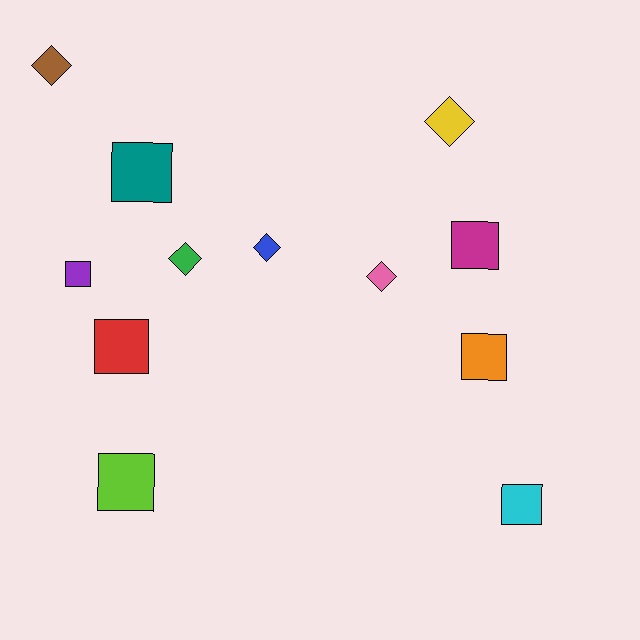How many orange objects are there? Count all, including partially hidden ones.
There is 1 orange object.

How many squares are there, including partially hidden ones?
There are 7 squares.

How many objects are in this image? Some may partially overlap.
There are 12 objects.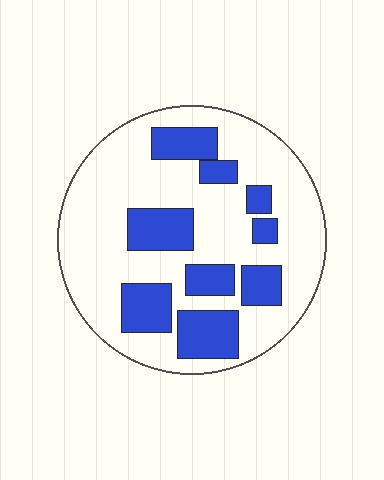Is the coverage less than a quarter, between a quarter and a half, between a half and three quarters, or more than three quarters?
Between a quarter and a half.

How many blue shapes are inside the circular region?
9.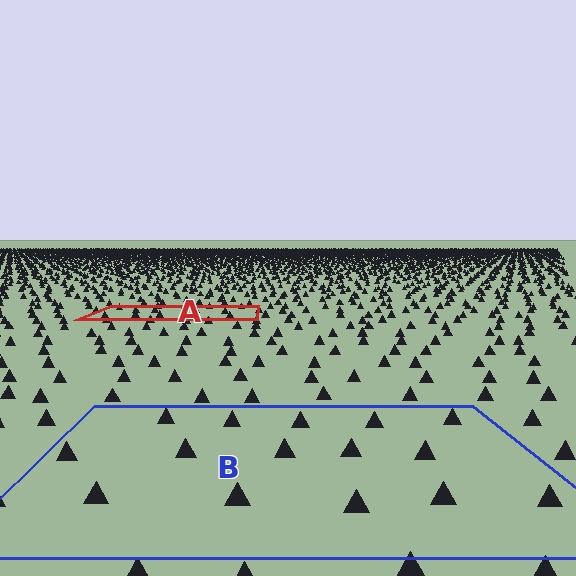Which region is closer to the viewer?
Region B is closer. The texture elements there are larger and more spread out.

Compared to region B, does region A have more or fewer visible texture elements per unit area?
Region A has more texture elements per unit area — they are packed more densely because it is farther away.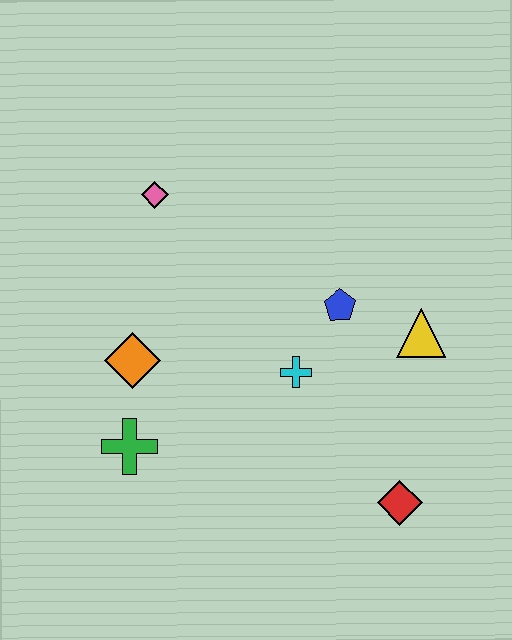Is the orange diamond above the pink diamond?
No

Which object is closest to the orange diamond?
The green cross is closest to the orange diamond.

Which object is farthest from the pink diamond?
The red diamond is farthest from the pink diamond.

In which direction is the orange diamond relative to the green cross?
The orange diamond is above the green cross.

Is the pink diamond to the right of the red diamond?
No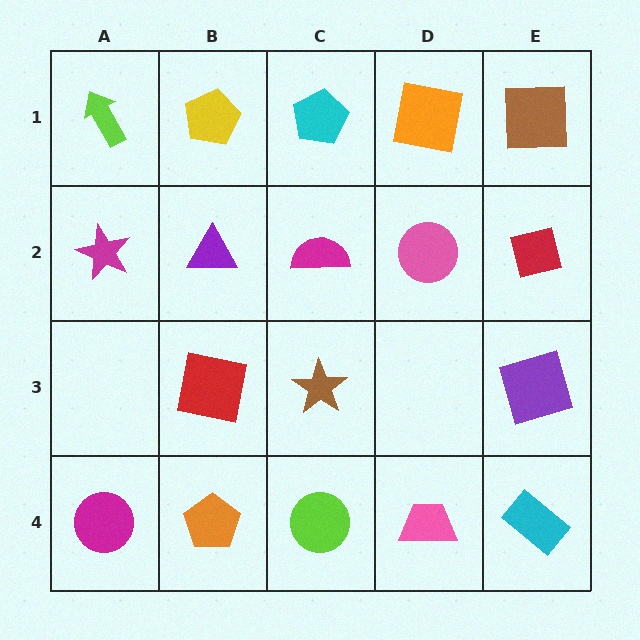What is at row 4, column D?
A pink trapezoid.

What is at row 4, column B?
An orange pentagon.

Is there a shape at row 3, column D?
No, that cell is empty.